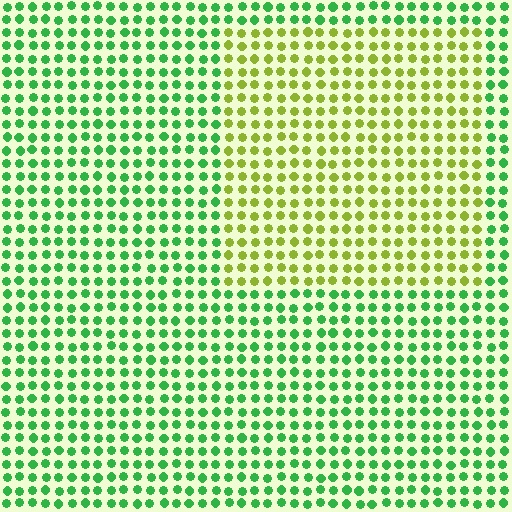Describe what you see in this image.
The image is filled with small green elements in a uniform arrangement. A rectangle-shaped region is visible where the elements are tinted to a slightly different hue, forming a subtle color boundary.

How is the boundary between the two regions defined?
The boundary is defined purely by a slight shift in hue (about 52 degrees). Spacing, size, and orientation are identical on both sides.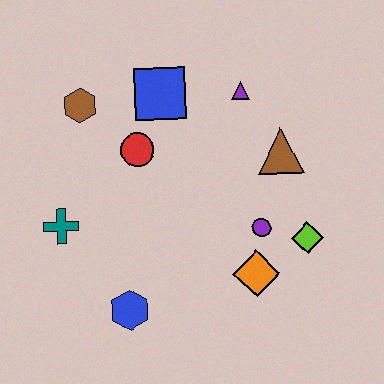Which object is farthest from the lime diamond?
The brown hexagon is farthest from the lime diamond.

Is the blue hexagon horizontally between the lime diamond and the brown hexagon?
Yes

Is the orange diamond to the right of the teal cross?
Yes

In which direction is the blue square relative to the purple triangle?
The blue square is to the left of the purple triangle.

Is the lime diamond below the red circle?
Yes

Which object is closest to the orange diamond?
The purple circle is closest to the orange diamond.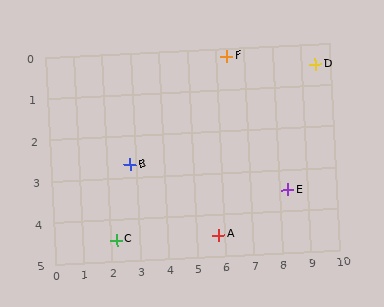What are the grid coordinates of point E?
Point E is at approximately (8.3, 3.5).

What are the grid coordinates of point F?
Point F is at approximately (6.4, 0.2).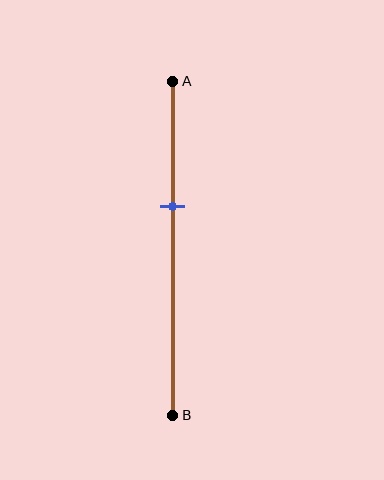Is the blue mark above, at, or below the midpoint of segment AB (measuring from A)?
The blue mark is above the midpoint of segment AB.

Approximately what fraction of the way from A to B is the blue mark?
The blue mark is approximately 40% of the way from A to B.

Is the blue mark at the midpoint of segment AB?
No, the mark is at about 40% from A, not at the 50% midpoint.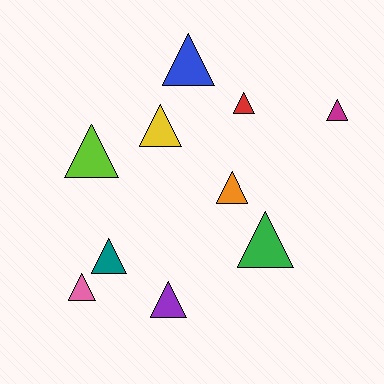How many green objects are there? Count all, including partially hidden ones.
There is 1 green object.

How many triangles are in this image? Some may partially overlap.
There are 10 triangles.